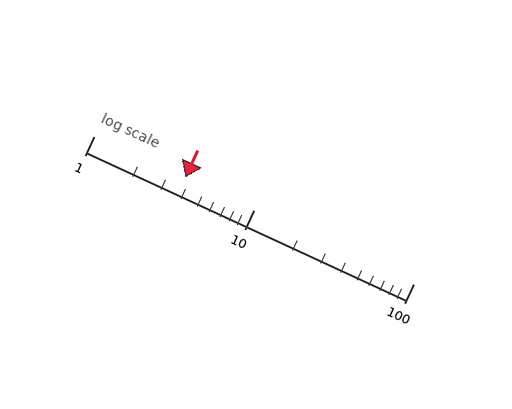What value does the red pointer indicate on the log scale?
The pointer indicates approximately 3.7.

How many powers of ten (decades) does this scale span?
The scale spans 2 decades, from 1 to 100.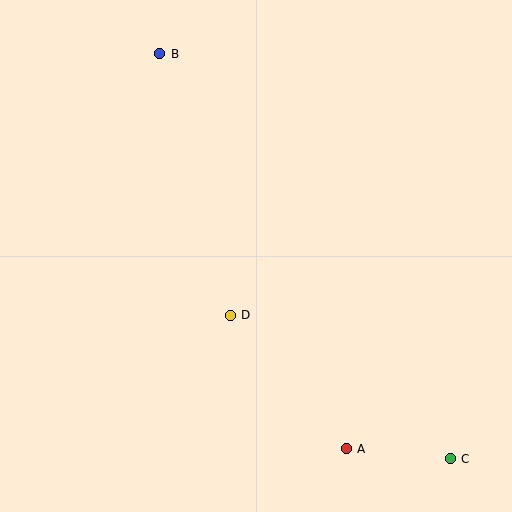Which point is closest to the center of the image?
Point D at (230, 315) is closest to the center.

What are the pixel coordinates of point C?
Point C is at (450, 459).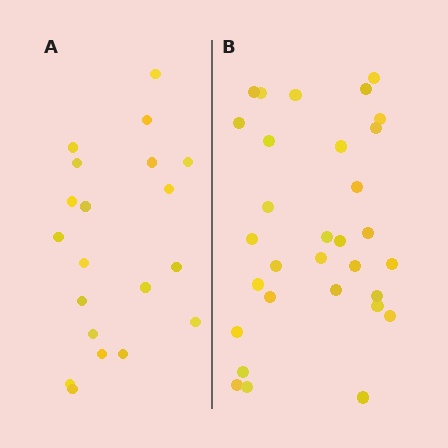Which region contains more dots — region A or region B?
Region B (the right region) has more dots.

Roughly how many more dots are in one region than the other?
Region B has roughly 12 or so more dots than region A.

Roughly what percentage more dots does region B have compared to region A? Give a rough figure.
About 55% more.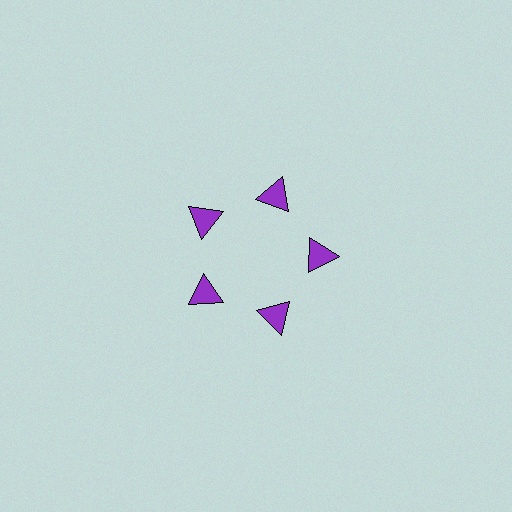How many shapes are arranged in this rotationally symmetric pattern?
There are 5 shapes, arranged in 5 groups of 1.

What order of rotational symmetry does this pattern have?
This pattern has 5-fold rotational symmetry.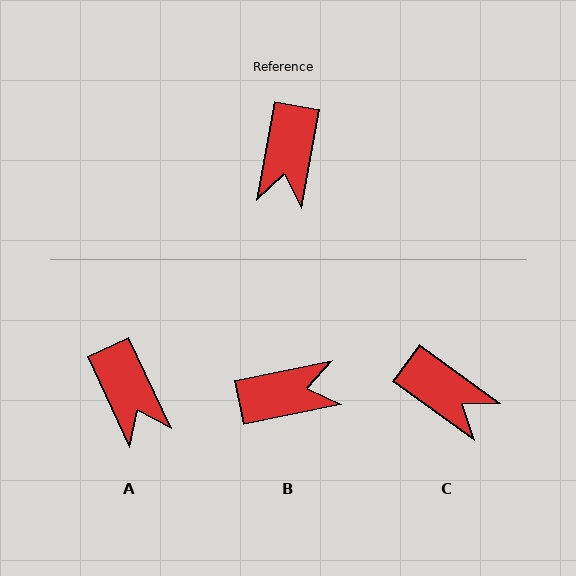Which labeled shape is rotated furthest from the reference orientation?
B, about 112 degrees away.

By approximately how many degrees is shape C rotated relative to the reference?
Approximately 64 degrees counter-clockwise.